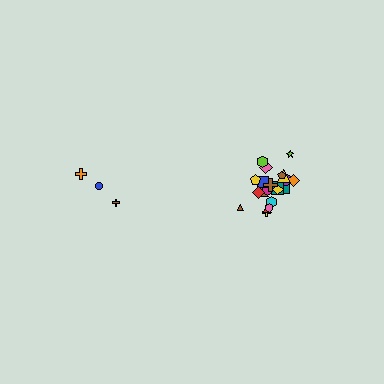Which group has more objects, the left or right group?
The right group.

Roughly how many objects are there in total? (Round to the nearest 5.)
Roughly 25 objects in total.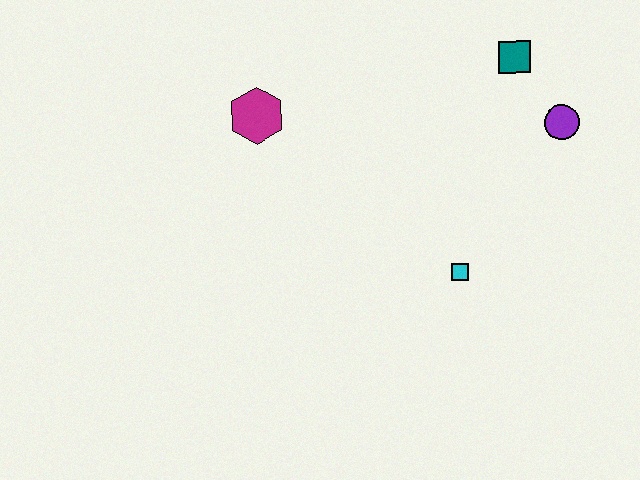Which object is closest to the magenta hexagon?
The cyan square is closest to the magenta hexagon.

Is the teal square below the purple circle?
No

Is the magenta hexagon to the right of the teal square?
No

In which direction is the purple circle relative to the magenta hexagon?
The purple circle is to the right of the magenta hexagon.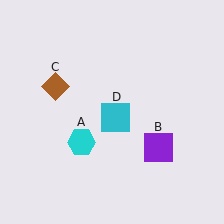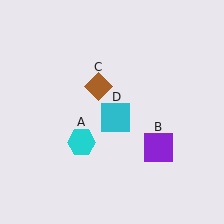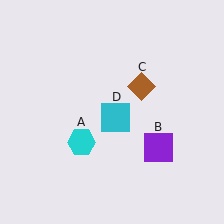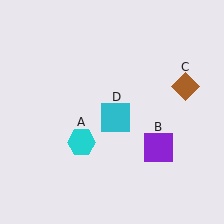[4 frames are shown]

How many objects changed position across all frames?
1 object changed position: brown diamond (object C).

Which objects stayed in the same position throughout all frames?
Cyan hexagon (object A) and purple square (object B) and cyan square (object D) remained stationary.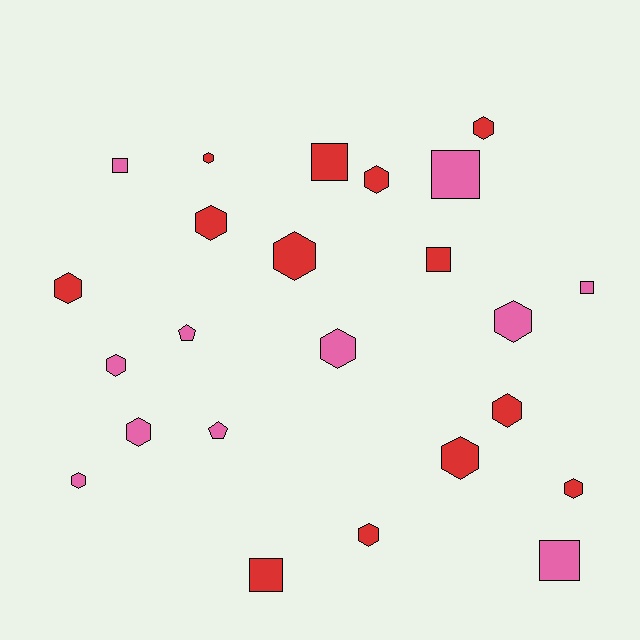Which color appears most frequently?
Red, with 13 objects.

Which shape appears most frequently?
Hexagon, with 15 objects.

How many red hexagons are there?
There are 10 red hexagons.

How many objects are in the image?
There are 24 objects.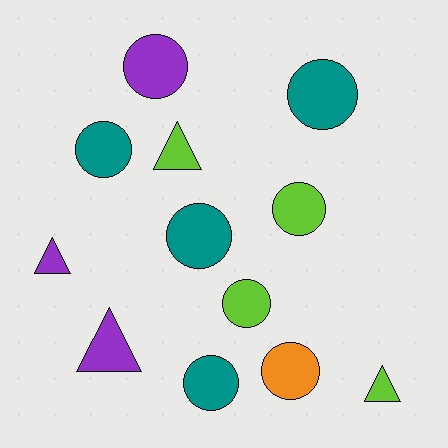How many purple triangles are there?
There are 2 purple triangles.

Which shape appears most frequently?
Circle, with 8 objects.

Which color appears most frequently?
Teal, with 4 objects.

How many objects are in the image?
There are 12 objects.